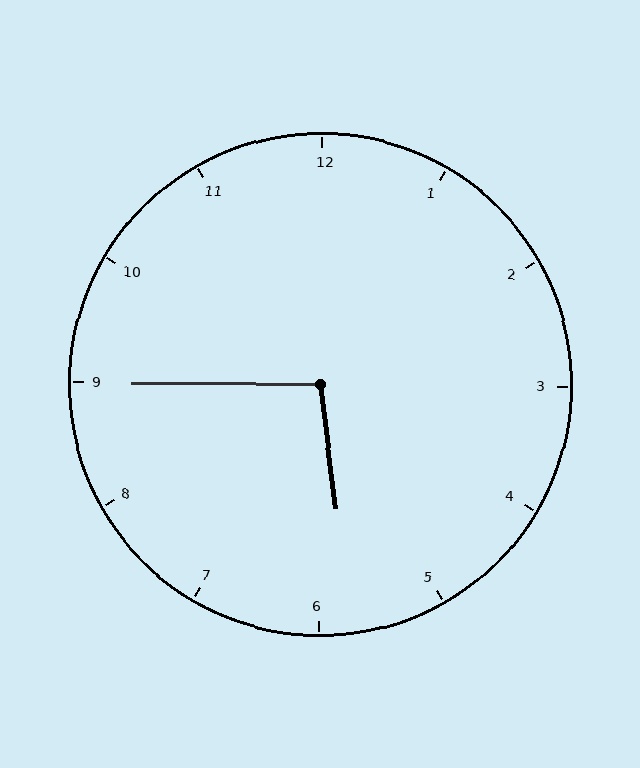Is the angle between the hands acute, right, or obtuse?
It is obtuse.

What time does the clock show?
5:45.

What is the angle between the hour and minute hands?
Approximately 98 degrees.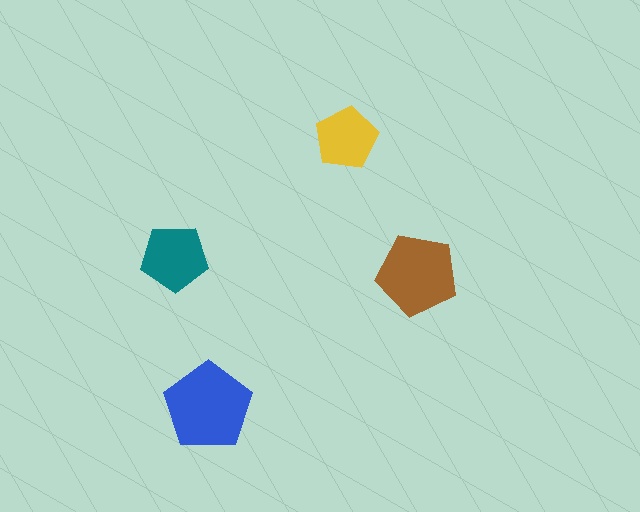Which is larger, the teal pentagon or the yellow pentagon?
The teal one.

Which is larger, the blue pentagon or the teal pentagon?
The blue one.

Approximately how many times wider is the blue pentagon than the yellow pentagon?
About 1.5 times wider.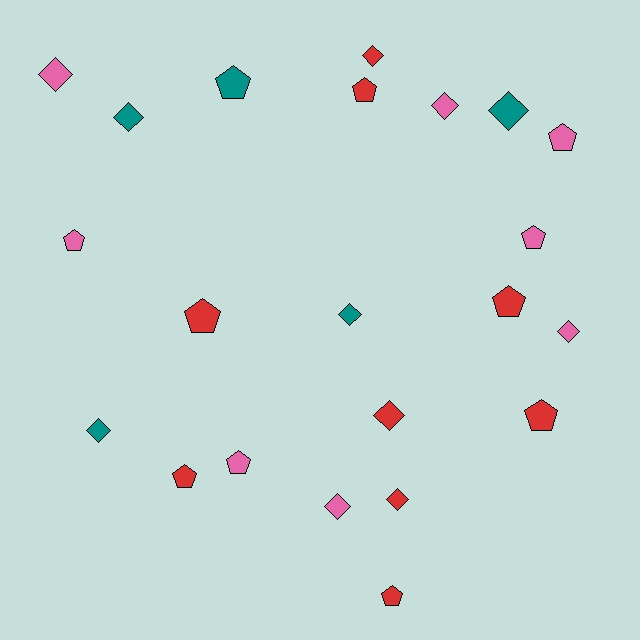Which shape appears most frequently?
Diamond, with 11 objects.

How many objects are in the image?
There are 22 objects.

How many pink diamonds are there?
There are 4 pink diamonds.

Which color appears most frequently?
Red, with 9 objects.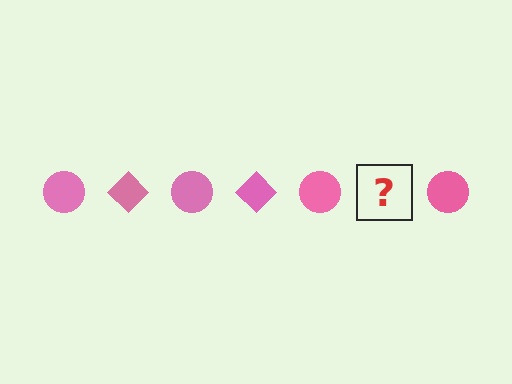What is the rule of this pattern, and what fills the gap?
The rule is that the pattern cycles through circle, diamond shapes in pink. The gap should be filled with a pink diamond.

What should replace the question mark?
The question mark should be replaced with a pink diamond.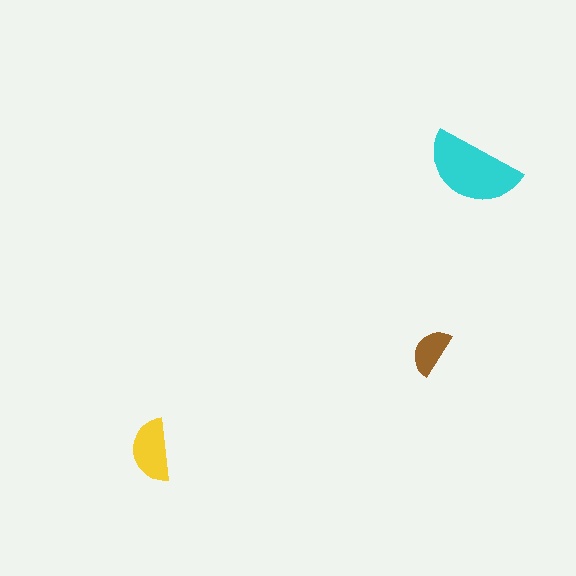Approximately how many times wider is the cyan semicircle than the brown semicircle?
About 2 times wider.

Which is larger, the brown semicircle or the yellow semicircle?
The yellow one.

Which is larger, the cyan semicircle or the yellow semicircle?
The cyan one.